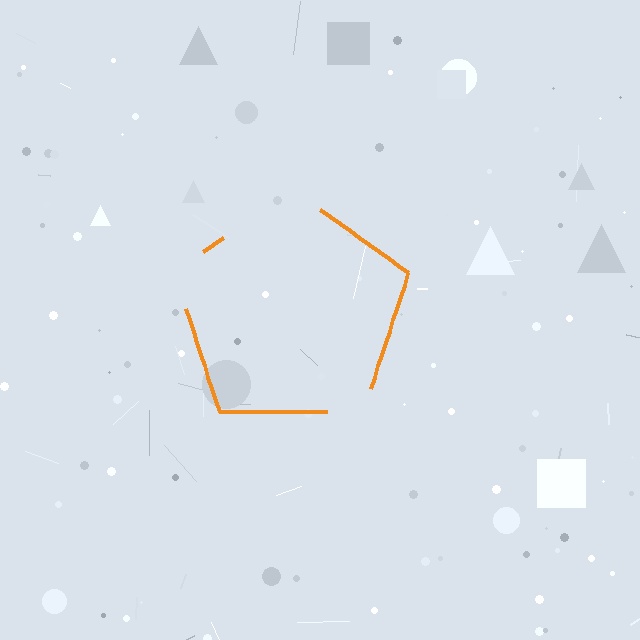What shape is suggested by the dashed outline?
The dashed outline suggests a pentagon.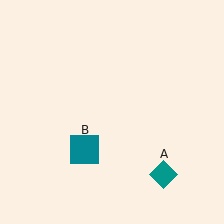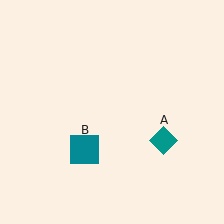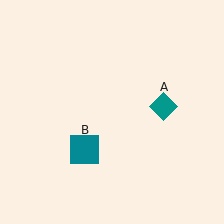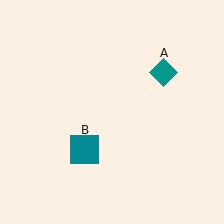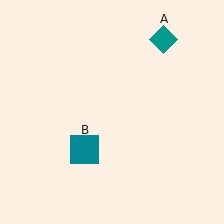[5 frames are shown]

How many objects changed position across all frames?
1 object changed position: teal diamond (object A).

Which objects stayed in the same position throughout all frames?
Teal square (object B) remained stationary.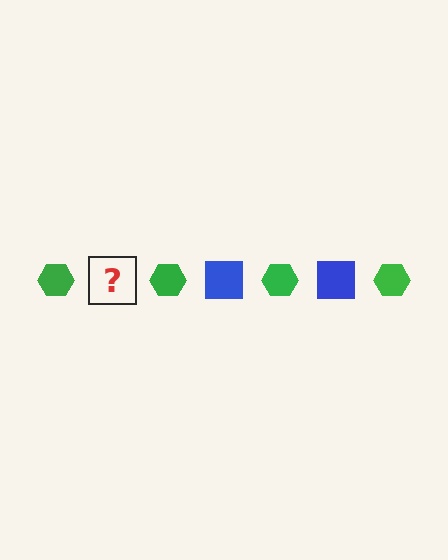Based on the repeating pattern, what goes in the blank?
The blank should be a blue square.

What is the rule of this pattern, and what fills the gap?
The rule is that the pattern alternates between green hexagon and blue square. The gap should be filled with a blue square.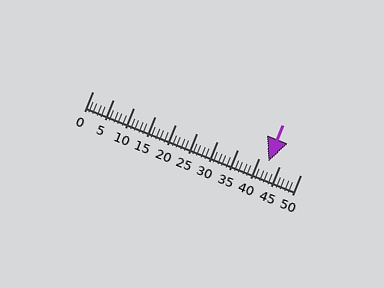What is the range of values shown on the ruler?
The ruler shows values from 0 to 50.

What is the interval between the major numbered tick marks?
The major tick marks are spaced 5 units apart.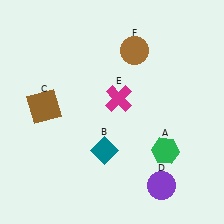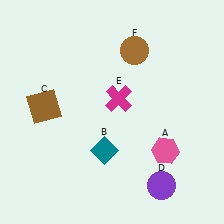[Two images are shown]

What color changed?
The hexagon (A) changed from green in Image 1 to pink in Image 2.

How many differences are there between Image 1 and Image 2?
There is 1 difference between the two images.